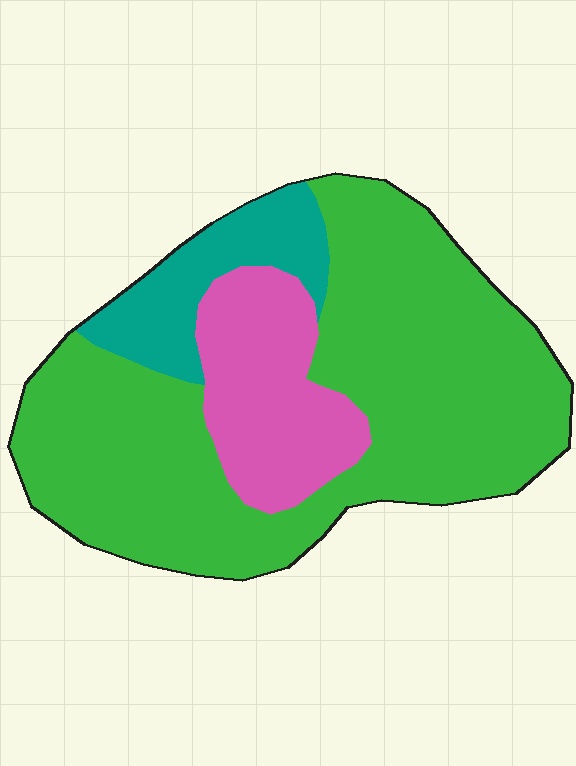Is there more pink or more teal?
Pink.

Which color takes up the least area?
Teal, at roughly 15%.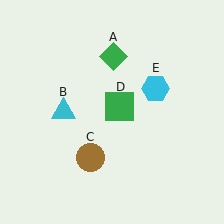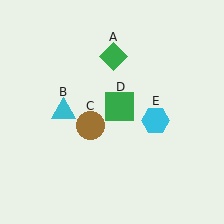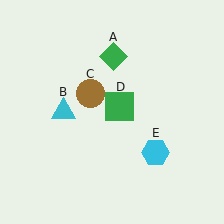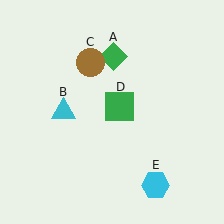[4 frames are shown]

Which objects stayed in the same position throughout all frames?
Green diamond (object A) and cyan triangle (object B) and green square (object D) remained stationary.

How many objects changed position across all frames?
2 objects changed position: brown circle (object C), cyan hexagon (object E).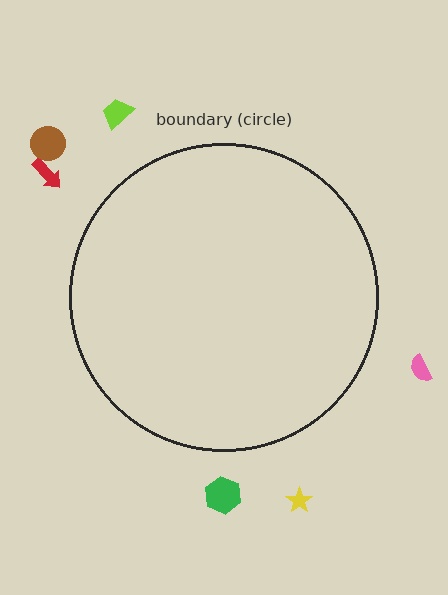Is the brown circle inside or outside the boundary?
Outside.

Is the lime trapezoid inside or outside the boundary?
Outside.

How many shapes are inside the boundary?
0 inside, 6 outside.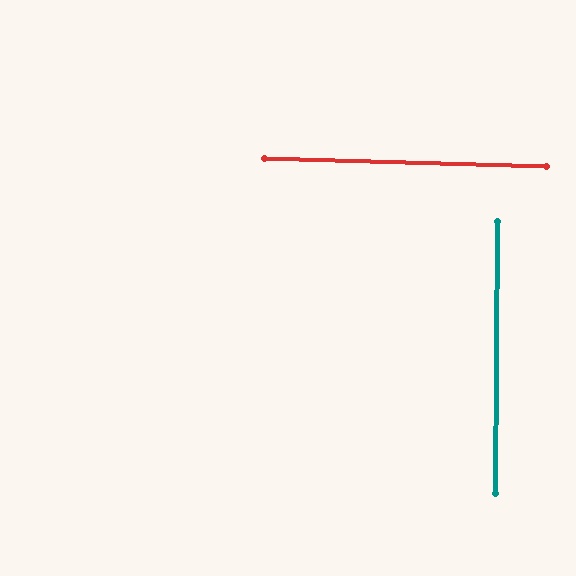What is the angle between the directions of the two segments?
Approximately 89 degrees.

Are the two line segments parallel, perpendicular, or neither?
Perpendicular — they meet at approximately 89°.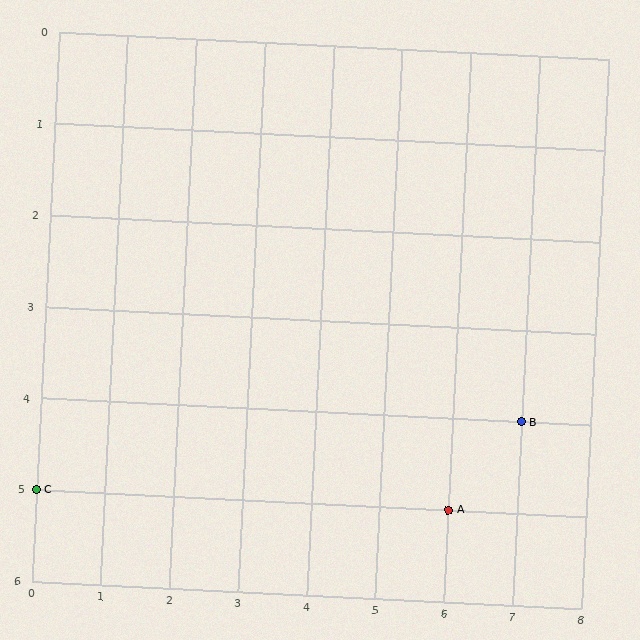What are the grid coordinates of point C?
Point C is at grid coordinates (0, 5).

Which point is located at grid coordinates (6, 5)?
Point A is at (6, 5).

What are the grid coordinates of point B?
Point B is at grid coordinates (7, 4).